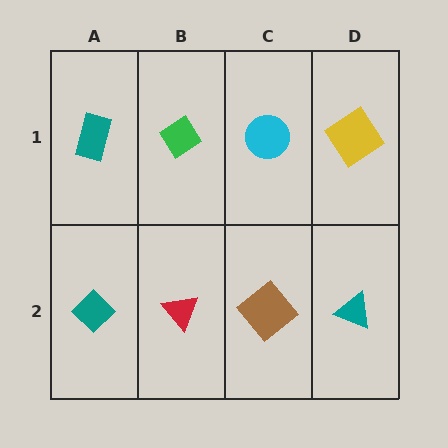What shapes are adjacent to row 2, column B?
A green diamond (row 1, column B), a teal diamond (row 2, column A), a brown diamond (row 2, column C).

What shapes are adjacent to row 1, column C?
A brown diamond (row 2, column C), a green diamond (row 1, column B), a yellow diamond (row 1, column D).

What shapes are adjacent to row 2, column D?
A yellow diamond (row 1, column D), a brown diamond (row 2, column C).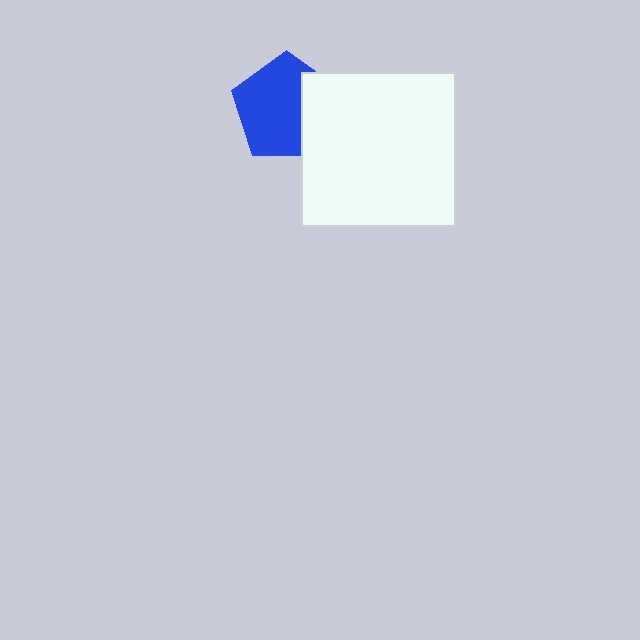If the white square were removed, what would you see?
You would see the complete blue pentagon.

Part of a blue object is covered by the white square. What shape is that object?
It is a pentagon.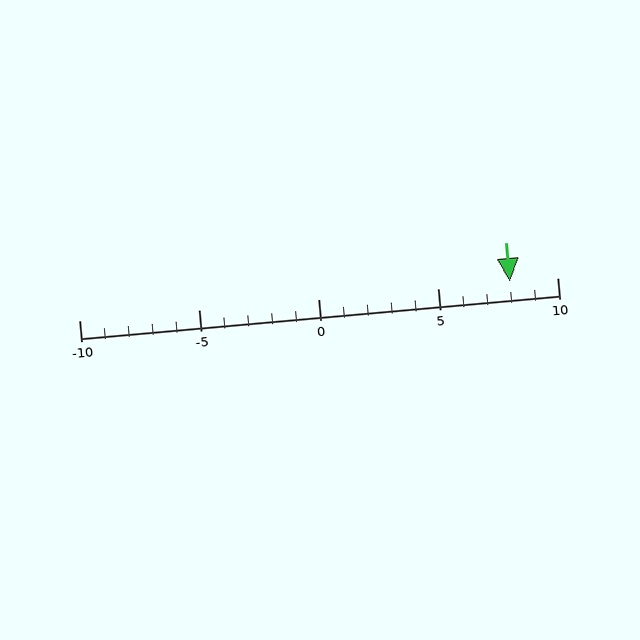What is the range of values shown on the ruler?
The ruler shows values from -10 to 10.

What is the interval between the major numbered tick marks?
The major tick marks are spaced 5 units apart.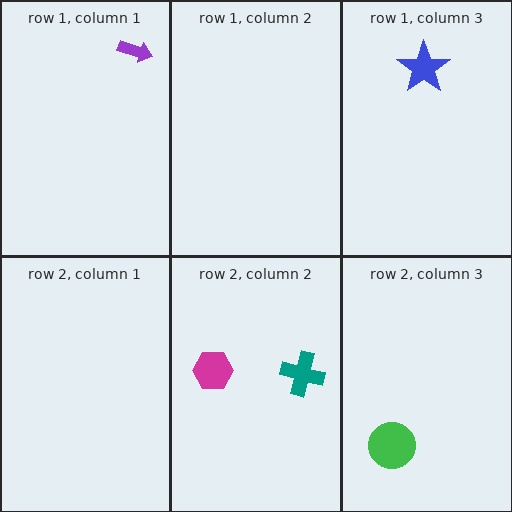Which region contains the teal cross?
The row 2, column 2 region.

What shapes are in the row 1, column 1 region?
The purple arrow.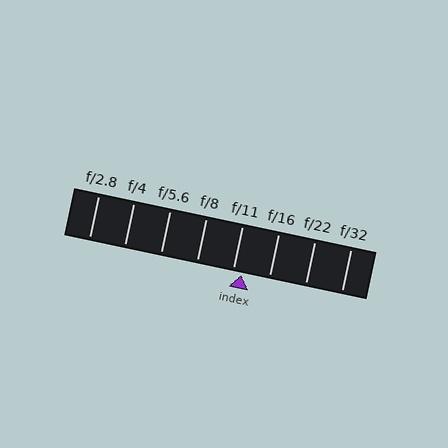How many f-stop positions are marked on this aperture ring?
There are 8 f-stop positions marked.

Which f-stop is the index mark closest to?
The index mark is closest to f/11.